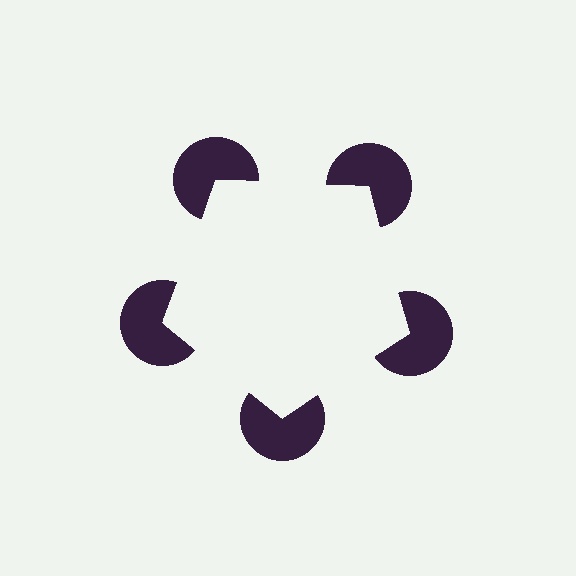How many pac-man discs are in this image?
There are 5 — one at each vertex of the illusory pentagon.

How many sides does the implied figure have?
5 sides.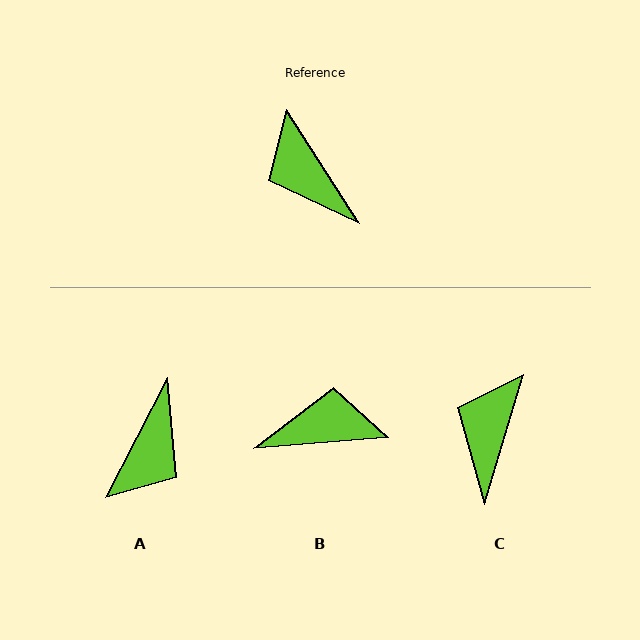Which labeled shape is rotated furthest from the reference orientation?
A, about 120 degrees away.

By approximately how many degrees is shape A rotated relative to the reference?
Approximately 120 degrees counter-clockwise.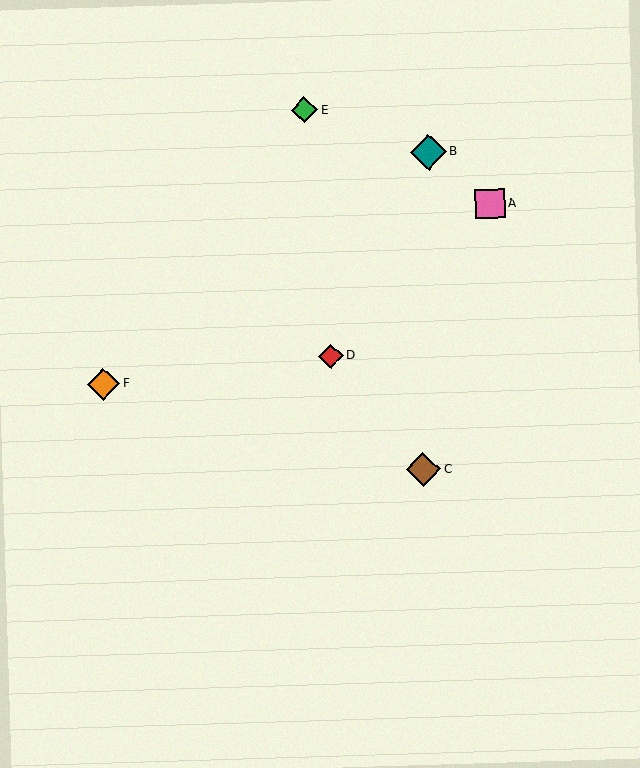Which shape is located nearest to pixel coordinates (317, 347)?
The red diamond (labeled D) at (331, 356) is nearest to that location.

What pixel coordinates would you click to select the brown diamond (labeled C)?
Click at (423, 470) to select the brown diamond C.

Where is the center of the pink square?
The center of the pink square is at (490, 204).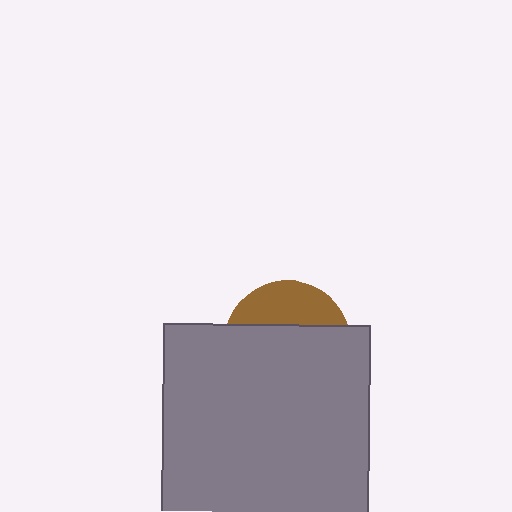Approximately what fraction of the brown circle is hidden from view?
Roughly 70% of the brown circle is hidden behind the gray square.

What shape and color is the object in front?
The object in front is a gray square.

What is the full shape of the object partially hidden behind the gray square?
The partially hidden object is a brown circle.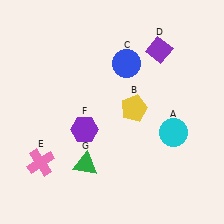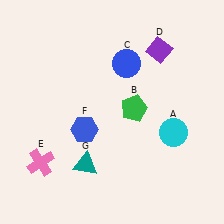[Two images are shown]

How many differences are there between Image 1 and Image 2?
There are 3 differences between the two images.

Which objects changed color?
B changed from yellow to green. F changed from purple to blue. G changed from green to teal.